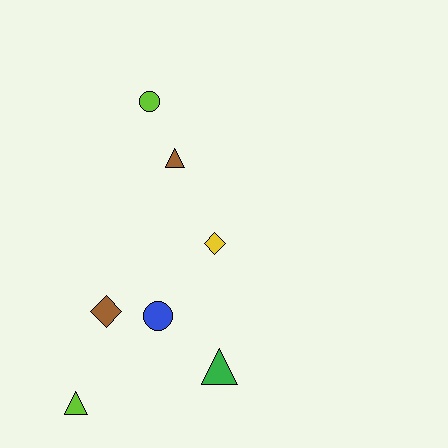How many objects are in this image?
There are 7 objects.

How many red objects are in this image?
There are no red objects.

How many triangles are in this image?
There are 3 triangles.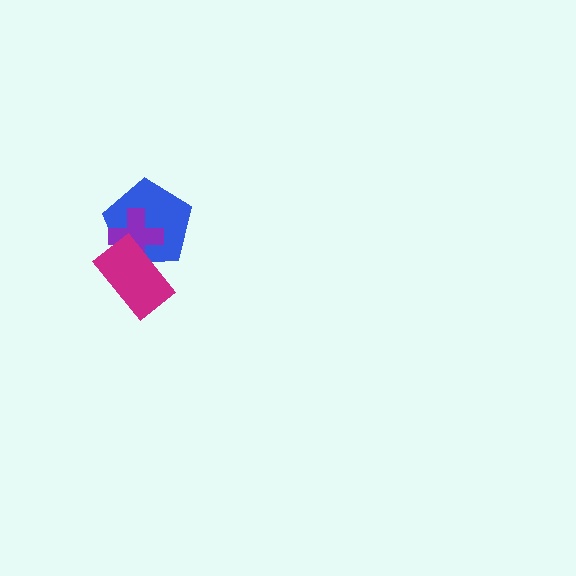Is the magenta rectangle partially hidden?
No, no other shape covers it.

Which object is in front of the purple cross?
The magenta rectangle is in front of the purple cross.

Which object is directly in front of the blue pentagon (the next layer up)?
The purple cross is directly in front of the blue pentagon.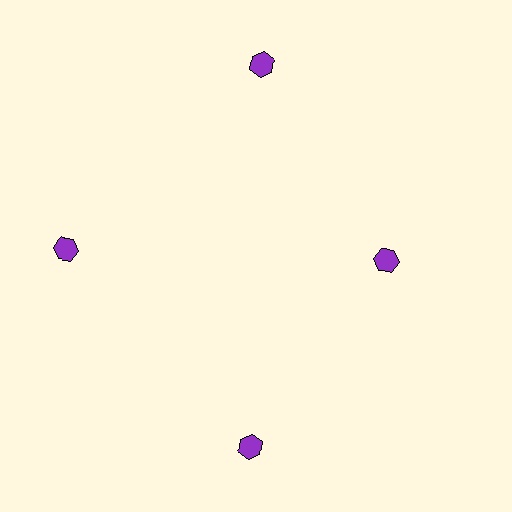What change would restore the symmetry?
The symmetry would be restored by moving it outward, back onto the ring so that all 4 hexagons sit at equal angles and equal distance from the center.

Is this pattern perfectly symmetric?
No. The 4 purple hexagons are arranged in a ring, but one element near the 3 o'clock position is pulled inward toward the center, breaking the 4-fold rotational symmetry.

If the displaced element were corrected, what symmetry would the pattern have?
It would have 4-fold rotational symmetry — the pattern would map onto itself every 90 degrees.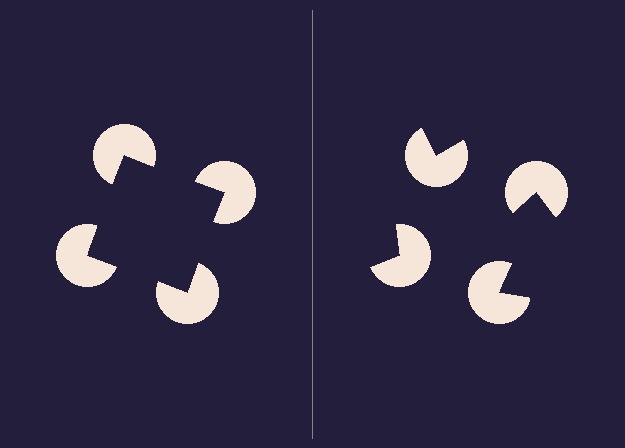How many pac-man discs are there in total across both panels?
8 — 4 on each side.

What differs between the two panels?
The pac-man discs are positioned identically on both sides; only the wedge orientations differ. On the left they align to a square; on the right they are misaligned.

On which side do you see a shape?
An illusory square appears on the left side. On the right side the wedge cuts are rotated, so no coherent shape forms.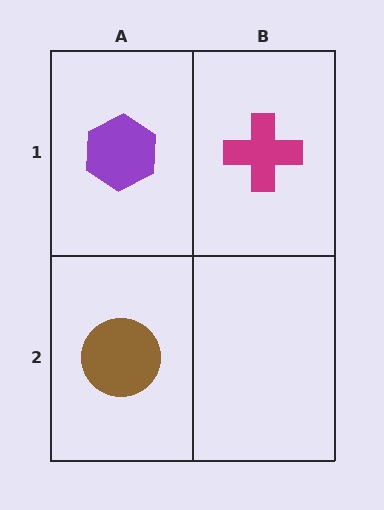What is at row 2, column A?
A brown circle.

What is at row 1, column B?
A magenta cross.